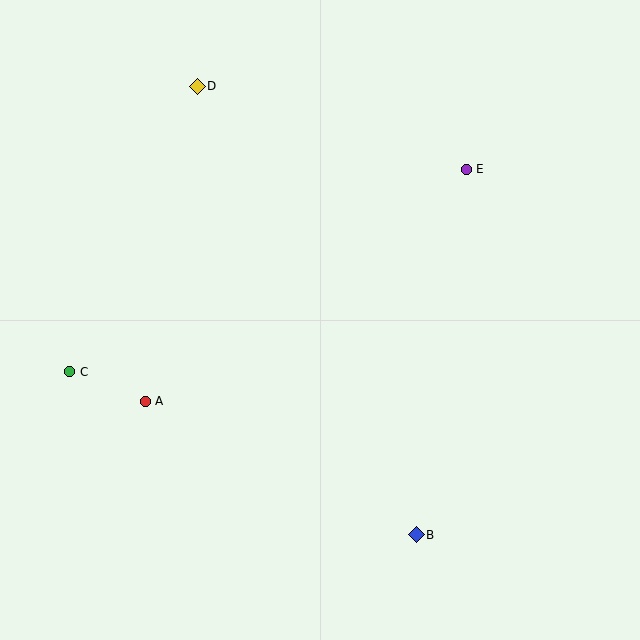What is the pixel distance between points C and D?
The distance between C and D is 312 pixels.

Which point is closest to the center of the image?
Point A at (145, 401) is closest to the center.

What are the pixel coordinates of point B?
Point B is at (416, 535).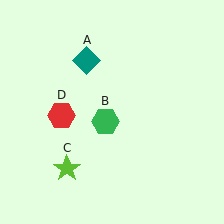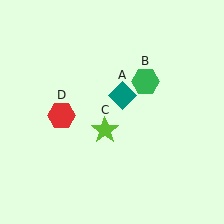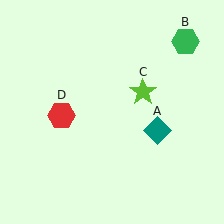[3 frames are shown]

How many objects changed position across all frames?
3 objects changed position: teal diamond (object A), green hexagon (object B), lime star (object C).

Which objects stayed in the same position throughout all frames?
Red hexagon (object D) remained stationary.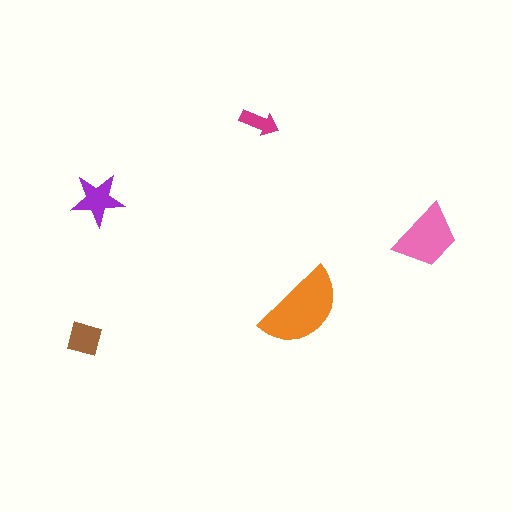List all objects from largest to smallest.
The orange semicircle, the pink trapezoid, the purple star, the brown diamond, the magenta arrow.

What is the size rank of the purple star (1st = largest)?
3rd.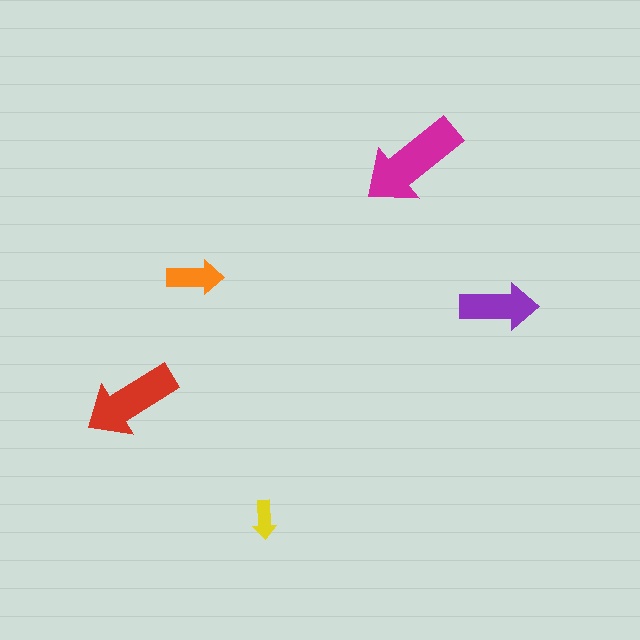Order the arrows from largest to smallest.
the magenta one, the red one, the purple one, the orange one, the yellow one.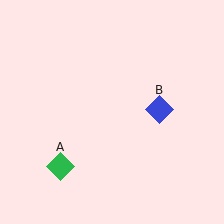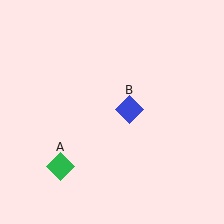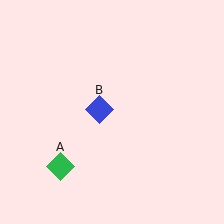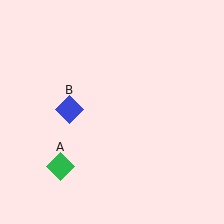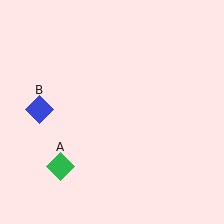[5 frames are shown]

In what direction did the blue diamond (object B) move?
The blue diamond (object B) moved left.